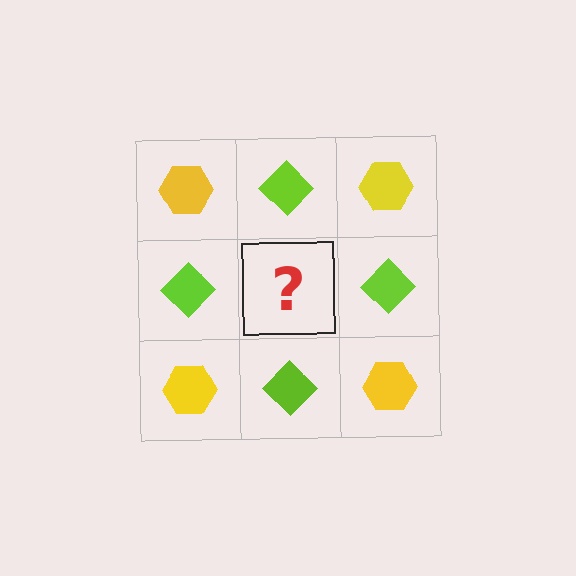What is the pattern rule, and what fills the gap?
The rule is that it alternates yellow hexagon and lime diamond in a checkerboard pattern. The gap should be filled with a yellow hexagon.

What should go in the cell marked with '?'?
The missing cell should contain a yellow hexagon.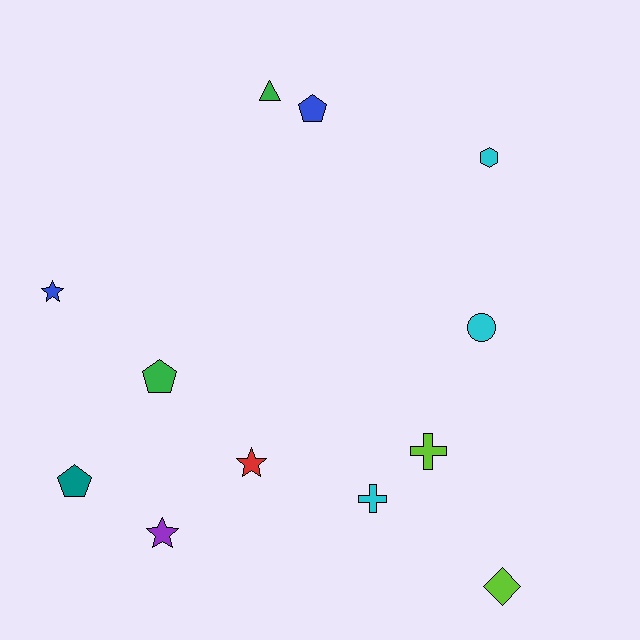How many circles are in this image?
There is 1 circle.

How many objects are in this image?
There are 12 objects.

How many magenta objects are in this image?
There are no magenta objects.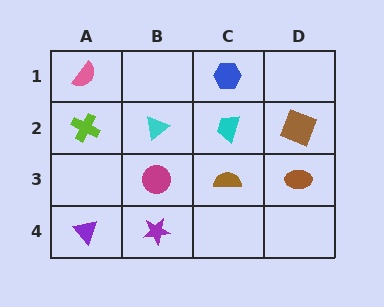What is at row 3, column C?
A brown semicircle.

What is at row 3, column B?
A magenta circle.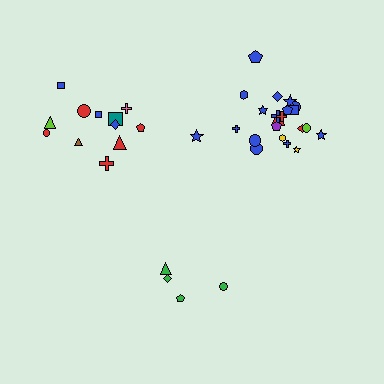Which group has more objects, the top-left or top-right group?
The top-right group.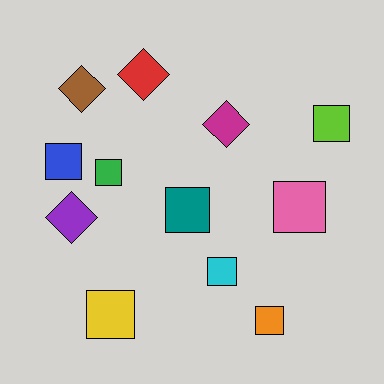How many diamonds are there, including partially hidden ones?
There are 4 diamonds.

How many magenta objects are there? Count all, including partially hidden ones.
There is 1 magenta object.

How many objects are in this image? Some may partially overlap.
There are 12 objects.